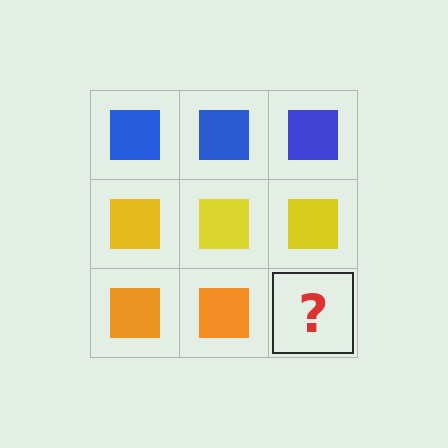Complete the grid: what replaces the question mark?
The question mark should be replaced with an orange square.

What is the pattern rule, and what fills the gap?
The rule is that each row has a consistent color. The gap should be filled with an orange square.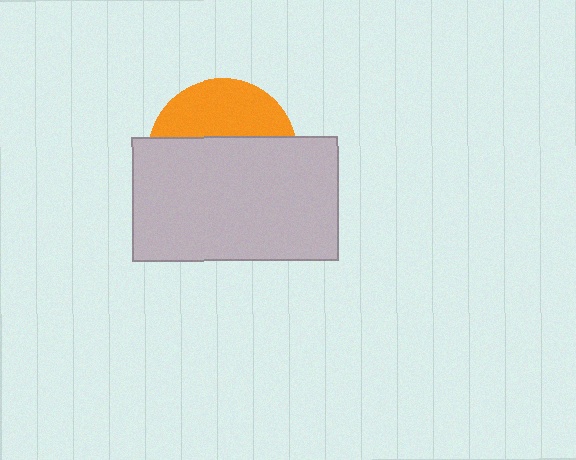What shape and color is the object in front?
The object in front is a light gray rectangle.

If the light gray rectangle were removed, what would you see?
You would see the complete orange circle.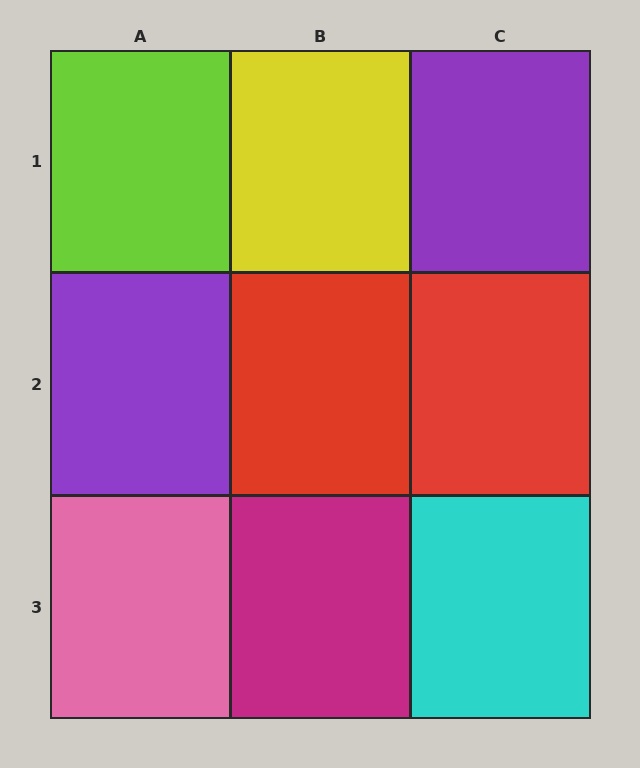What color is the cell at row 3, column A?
Pink.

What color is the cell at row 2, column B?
Red.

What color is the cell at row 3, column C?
Cyan.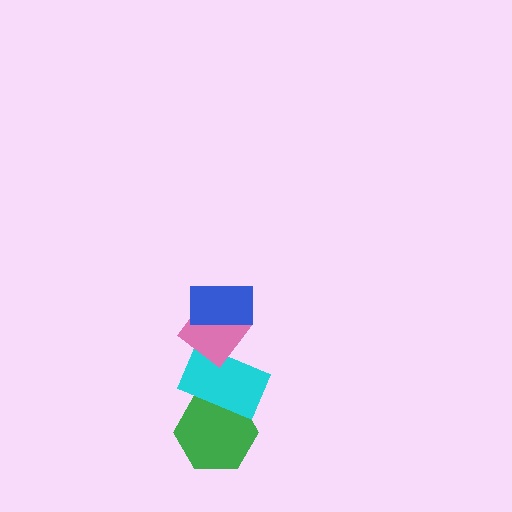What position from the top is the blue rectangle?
The blue rectangle is 1st from the top.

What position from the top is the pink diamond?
The pink diamond is 2nd from the top.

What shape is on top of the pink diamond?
The blue rectangle is on top of the pink diamond.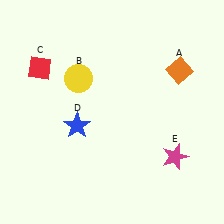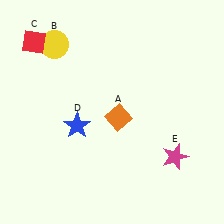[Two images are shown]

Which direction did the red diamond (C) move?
The red diamond (C) moved up.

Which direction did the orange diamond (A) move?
The orange diamond (A) moved left.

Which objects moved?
The objects that moved are: the orange diamond (A), the yellow circle (B), the red diamond (C).